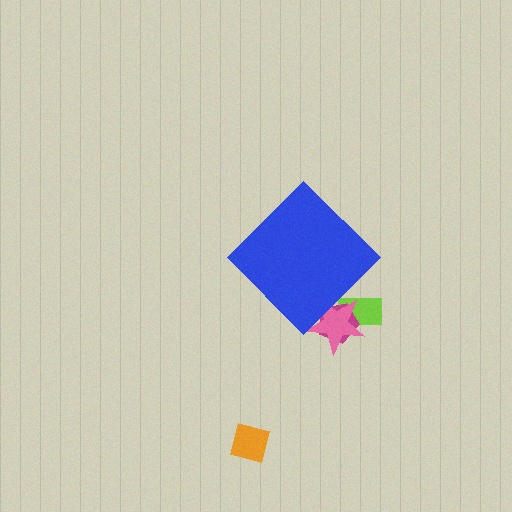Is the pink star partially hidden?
Yes, the pink star is partially hidden behind the blue diamond.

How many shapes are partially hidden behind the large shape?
3 shapes are partially hidden.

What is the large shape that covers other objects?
A blue diamond.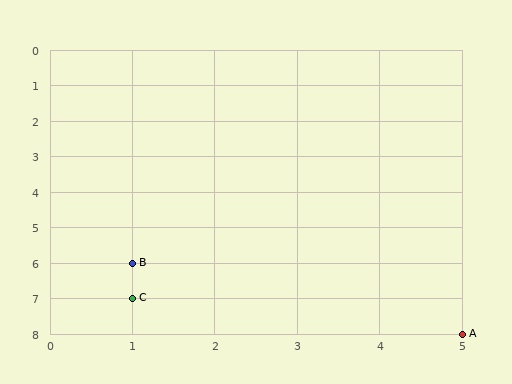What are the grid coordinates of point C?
Point C is at grid coordinates (1, 7).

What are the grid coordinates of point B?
Point B is at grid coordinates (1, 6).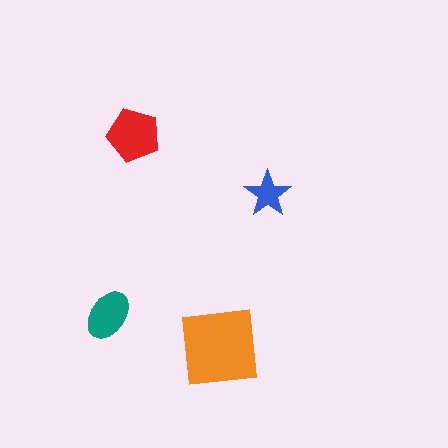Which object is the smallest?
The blue star.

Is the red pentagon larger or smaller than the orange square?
Smaller.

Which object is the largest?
The orange square.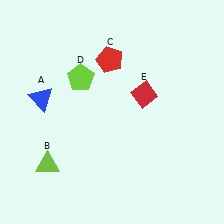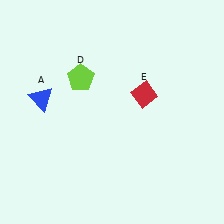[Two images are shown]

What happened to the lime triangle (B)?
The lime triangle (B) was removed in Image 2. It was in the bottom-left area of Image 1.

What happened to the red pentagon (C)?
The red pentagon (C) was removed in Image 2. It was in the top-left area of Image 1.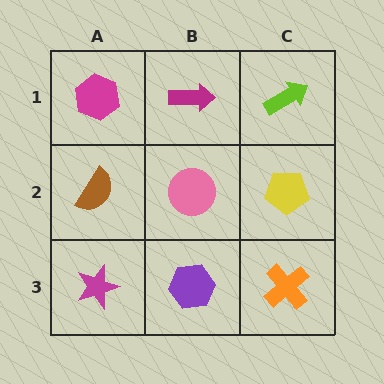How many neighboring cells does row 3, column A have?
2.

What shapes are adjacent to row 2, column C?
A lime arrow (row 1, column C), an orange cross (row 3, column C), a pink circle (row 2, column B).